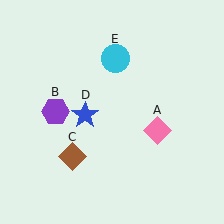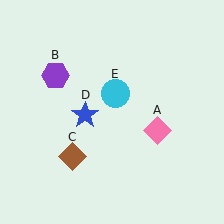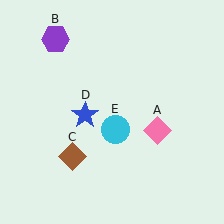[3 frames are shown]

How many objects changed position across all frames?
2 objects changed position: purple hexagon (object B), cyan circle (object E).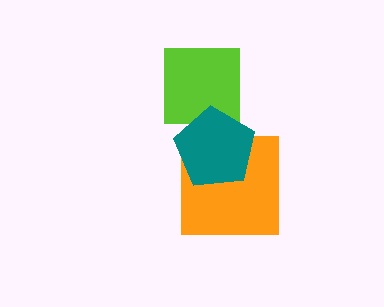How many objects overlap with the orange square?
1 object overlaps with the orange square.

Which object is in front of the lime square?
The teal pentagon is in front of the lime square.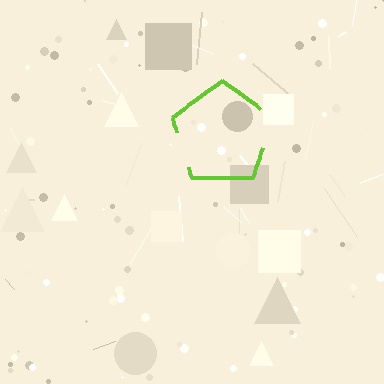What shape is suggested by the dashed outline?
The dashed outline suggests a pentagon.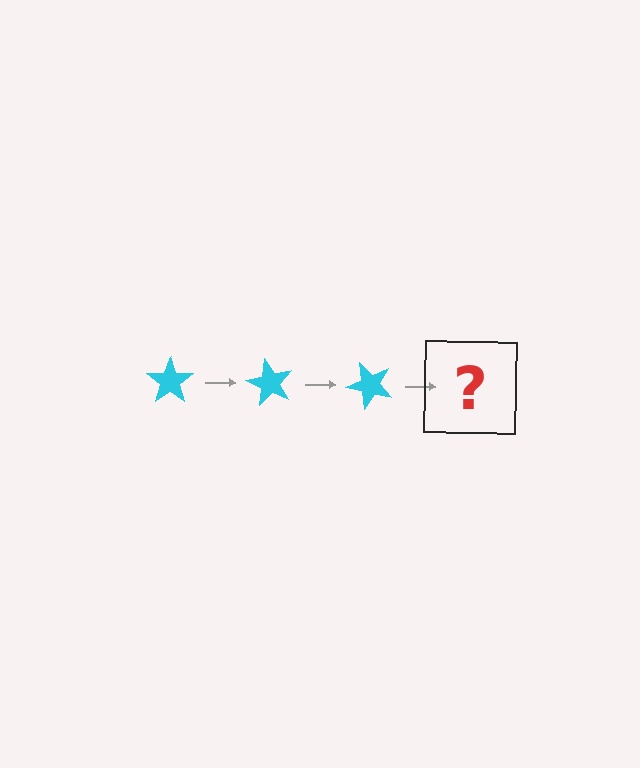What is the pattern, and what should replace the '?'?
The pattern is that the star rotates 60 degrees each step. The '?' should be a cyan star rotated 180 degrees.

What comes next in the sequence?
The next element should be a cyan star rotated 180 degrees.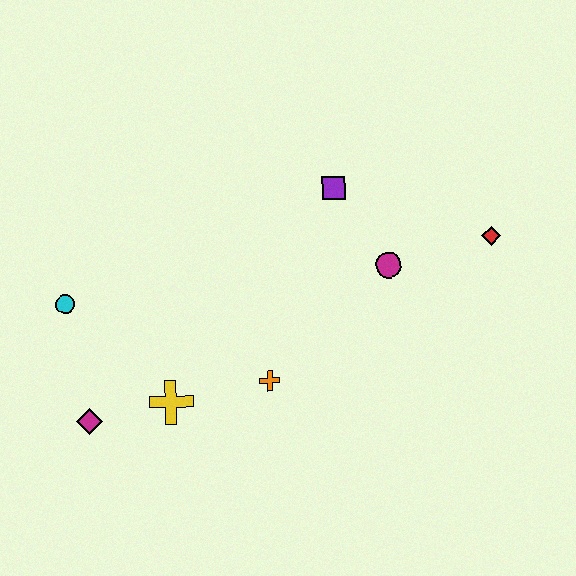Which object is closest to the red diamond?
The magenta circle is closest to the red diamond.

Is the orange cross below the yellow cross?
No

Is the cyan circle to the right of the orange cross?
No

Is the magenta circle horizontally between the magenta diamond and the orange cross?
No